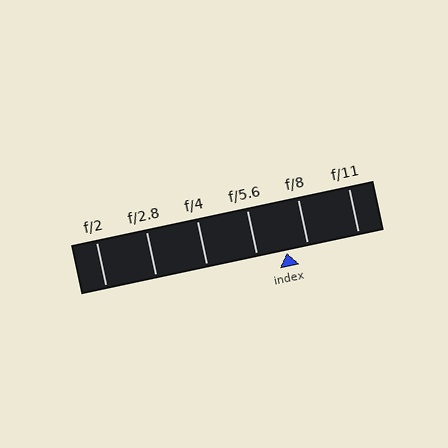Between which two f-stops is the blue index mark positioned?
The index mark is between f/5.6 and f/8.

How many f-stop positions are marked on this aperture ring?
There are 6 f-stop positions marked.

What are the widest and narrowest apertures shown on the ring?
The widest aperture shown is f/2 and the narrowest is f/11.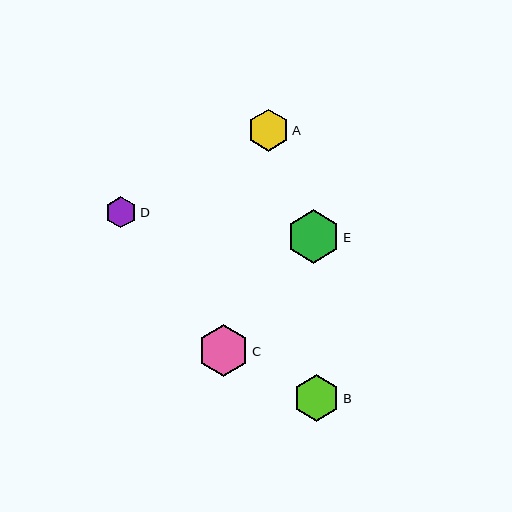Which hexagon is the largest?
Hexagon E is the largest with a size of approximately 54 pixels.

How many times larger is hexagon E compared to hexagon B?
Hexagon E is approximately 1.1 times the size of hexagon B.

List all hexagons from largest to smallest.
From largest to smallest: E, C, B, A, D.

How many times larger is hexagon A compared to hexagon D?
Hexagon A is approximately 1.3 times the size of hexagon D.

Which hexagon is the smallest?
Hexagon D is the smallest with a size of approximately 32 pixels.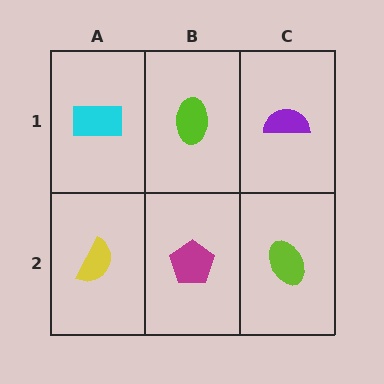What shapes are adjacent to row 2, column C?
A purple semicircle (row 1, column C), a magenta pentagon (row 2, column B).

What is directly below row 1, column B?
A magenta pentagon.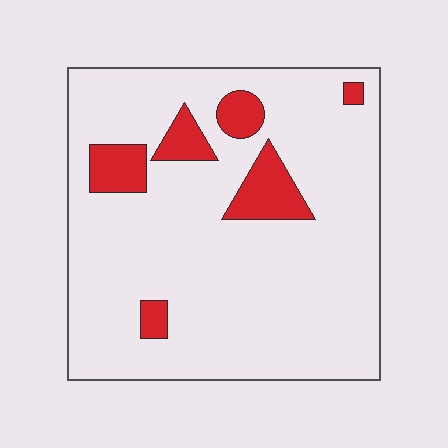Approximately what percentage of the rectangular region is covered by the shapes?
Approximately 10%.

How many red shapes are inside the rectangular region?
6.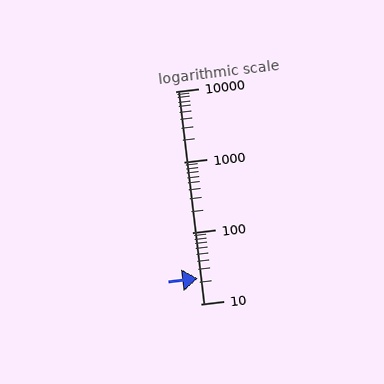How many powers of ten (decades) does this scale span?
The scale spans 3 decades, from 10 to 10000.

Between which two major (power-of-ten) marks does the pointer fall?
The pointer is between 10 and 100.